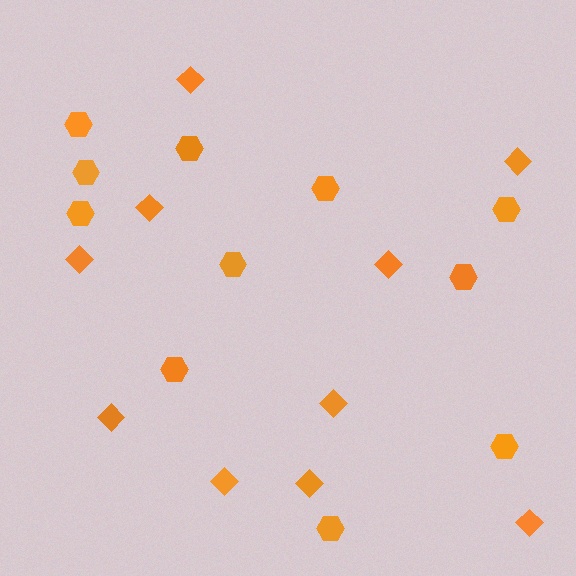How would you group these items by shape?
There are 2 groups: one group of hexagons (11) and one group of diamonds (10).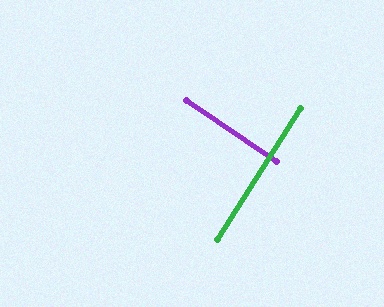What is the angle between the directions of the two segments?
Approximately 88 degrees.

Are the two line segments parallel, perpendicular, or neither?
Perpendicular — they meet at approximately 88°.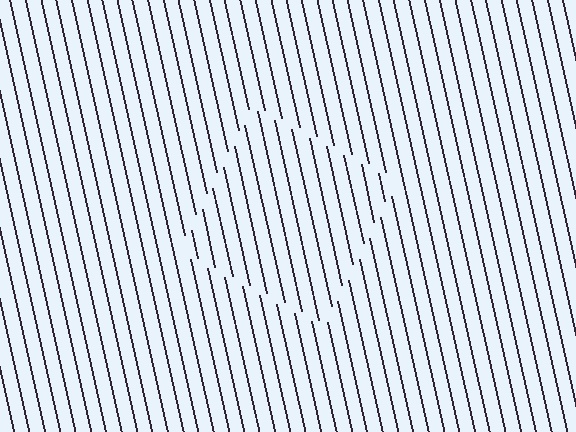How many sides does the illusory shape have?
4 sides — the line-ends trace a square.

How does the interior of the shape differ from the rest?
The interior of the shape contains the same grating, shifted by half a period — the contour is defined by the phase discontinuity where line-ends from the inner and outer gratings abut.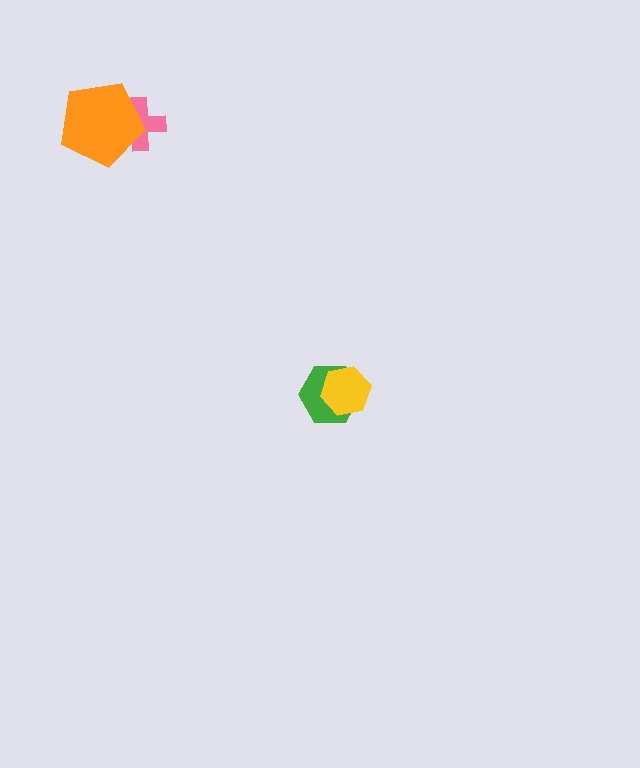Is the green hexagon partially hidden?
Yes, it is partially covered by another shape.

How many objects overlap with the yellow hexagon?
1 object overlaps with the yellow hexagon.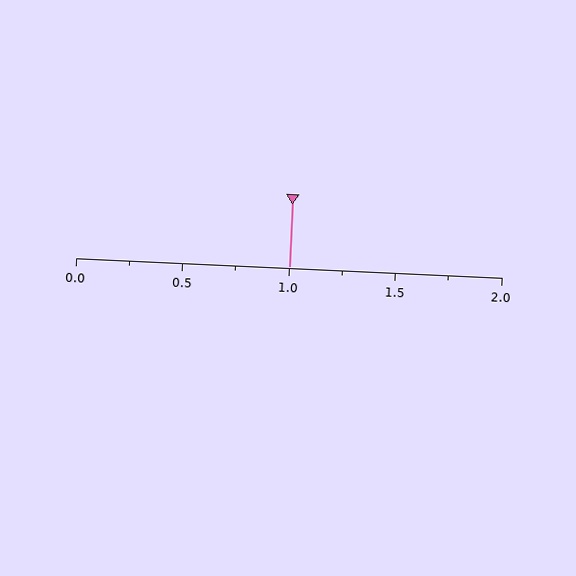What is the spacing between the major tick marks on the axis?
The major ticks are spaced 0.5 apart.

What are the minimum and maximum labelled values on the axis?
The axis runs from 0.0 to 2.0.